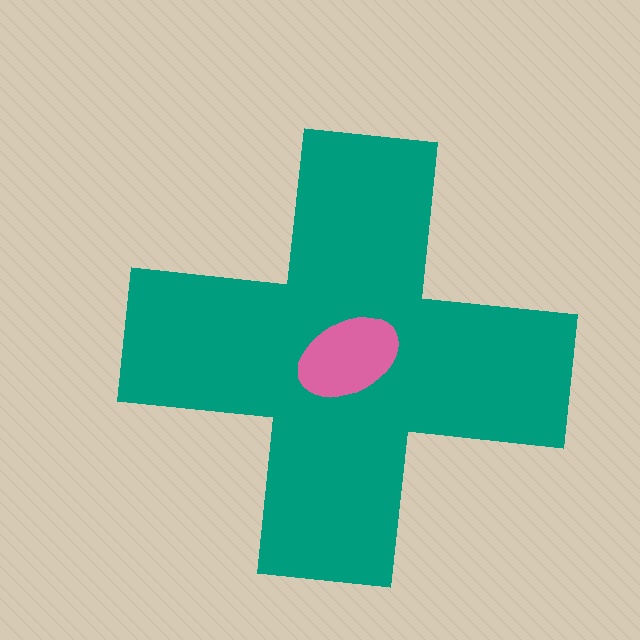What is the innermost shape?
The pink ellipse.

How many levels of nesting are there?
2.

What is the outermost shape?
The teal cross.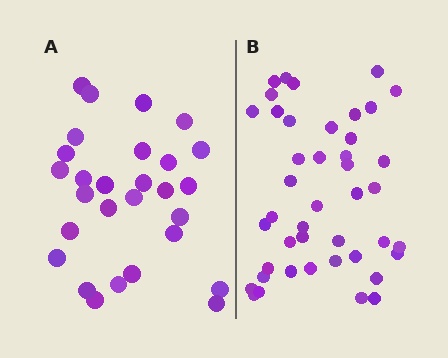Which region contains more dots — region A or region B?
Region B (the right region) has more dots.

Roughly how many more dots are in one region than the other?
Region B has approximately 15 more dots than region A.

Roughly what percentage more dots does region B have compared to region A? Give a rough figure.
About 55% more.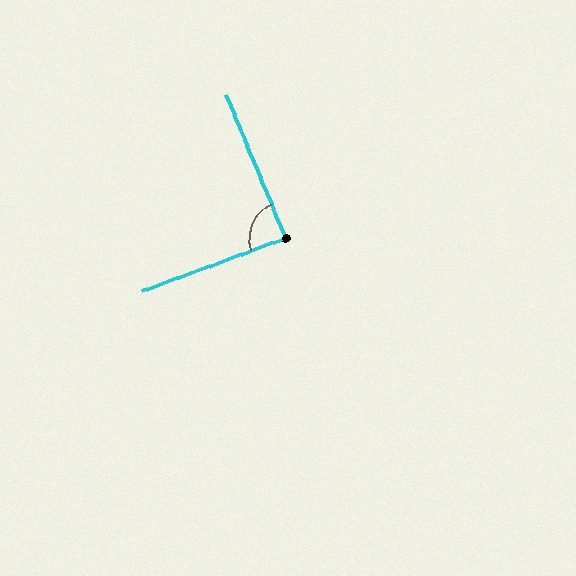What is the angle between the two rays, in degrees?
Approximately 88 degrees.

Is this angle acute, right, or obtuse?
It is approximately a right angle.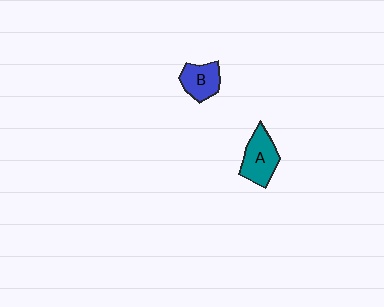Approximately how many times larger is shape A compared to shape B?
Approximately 1.3 times.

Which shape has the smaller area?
Shape B (blue).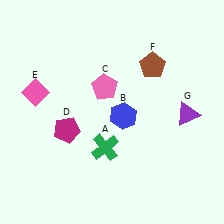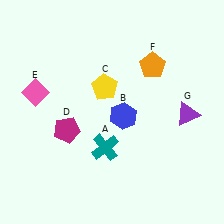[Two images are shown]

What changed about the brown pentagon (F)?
In Image 1, F is brown. In Image 2, it changed to orange.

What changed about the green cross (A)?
In Image 1, A is green. In Image 2, it changed to teal.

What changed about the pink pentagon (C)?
In Image 1, C is pink. In Image 2, it changed to yellow.